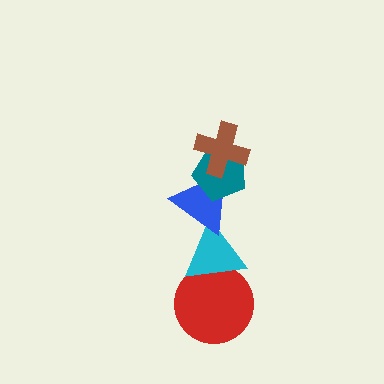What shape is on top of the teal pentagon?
The brown cross is on top of the teal pentagon.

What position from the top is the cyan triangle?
The cyan triangle is 4th from the top.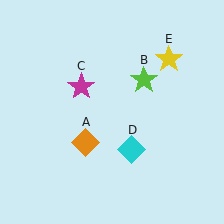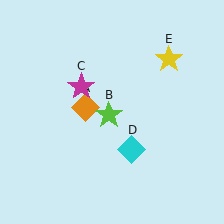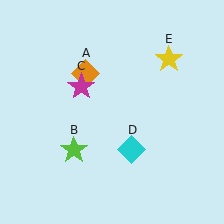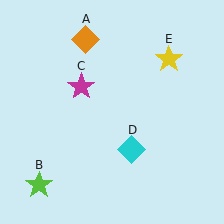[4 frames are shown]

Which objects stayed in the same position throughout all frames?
Magenta star (object C) and cyan diamond (object D) and yellow star (object E) remained stationary.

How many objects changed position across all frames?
2 objects changed position: orange diamond (object A), lime star (object B).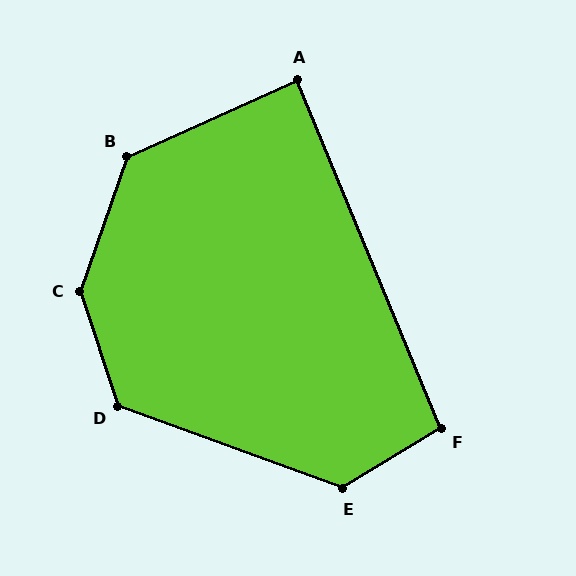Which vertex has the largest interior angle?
C, at approximately 143 degrees.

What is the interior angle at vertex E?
Approximately 129 degrees (obtuse).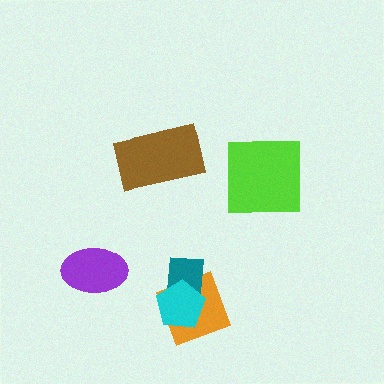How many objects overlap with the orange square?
2 objects overlap with the orange square.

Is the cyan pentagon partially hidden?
No, no other shape covers it.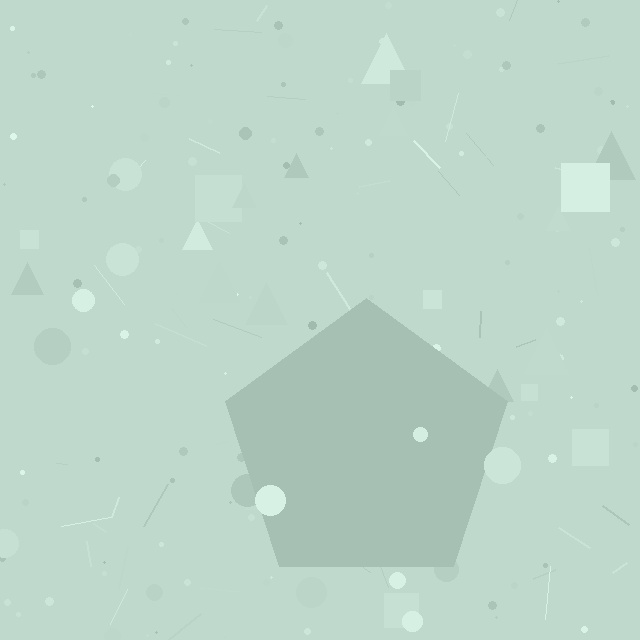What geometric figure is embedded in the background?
A pentagon is embedded in the background.